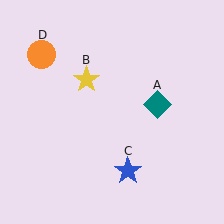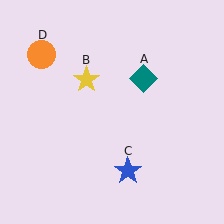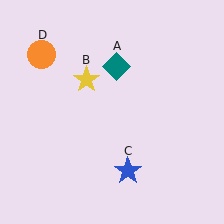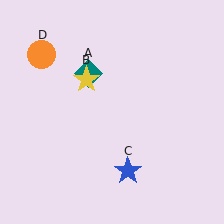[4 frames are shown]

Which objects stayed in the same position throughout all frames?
Yellow star (object B) and blue star (object C) and orange circle (object D) remained stationary.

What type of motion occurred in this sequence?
The teal diamond (object A) rotated counterclockwise around the center of the scene.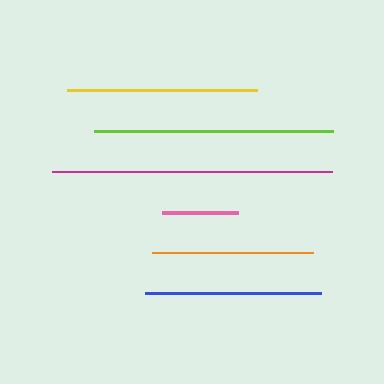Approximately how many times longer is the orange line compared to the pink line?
The orange line is approximately 2.1 times the length of the pink line.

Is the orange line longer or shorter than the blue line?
The blue line is longer than the orange line.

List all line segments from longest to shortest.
From longest to shortest: magenta, lime, yellow, blue, orange, pink.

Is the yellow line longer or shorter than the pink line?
The yellow line is longer than the pink line.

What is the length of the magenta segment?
The magenta segment is approximately 280 pixels long.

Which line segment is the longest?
The magenta line is the longest at approximately 280 pixels.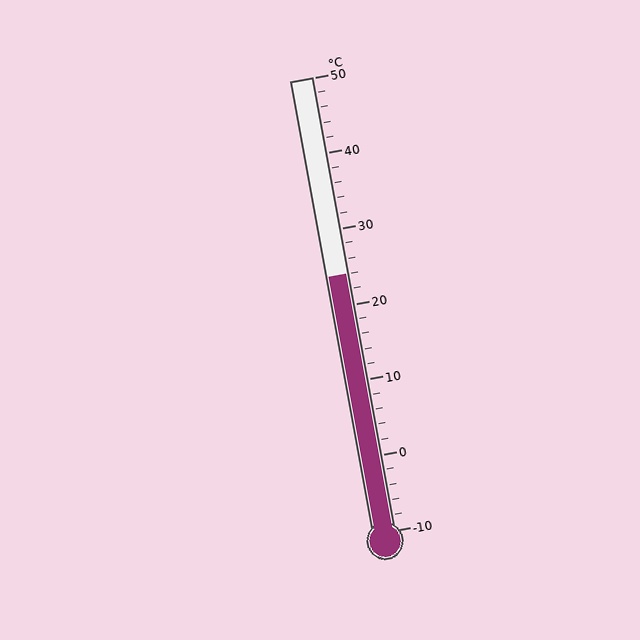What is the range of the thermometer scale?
The thermometer scale ranges from -10°C to 50°C.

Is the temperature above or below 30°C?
The temperature is below 30°C.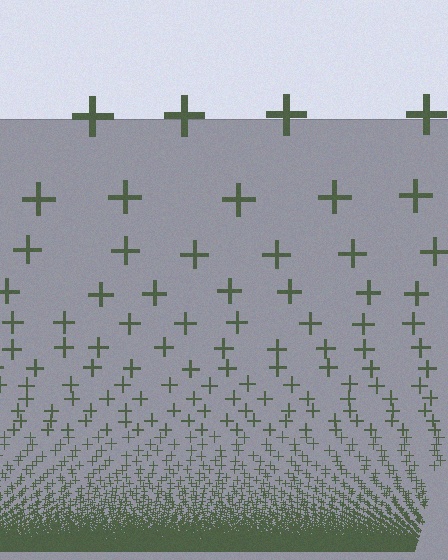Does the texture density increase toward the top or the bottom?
Density increases toward the bottom.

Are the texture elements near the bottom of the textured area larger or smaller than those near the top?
Smaller. The gradient is inverted — elements near the bottom are smaller and denser.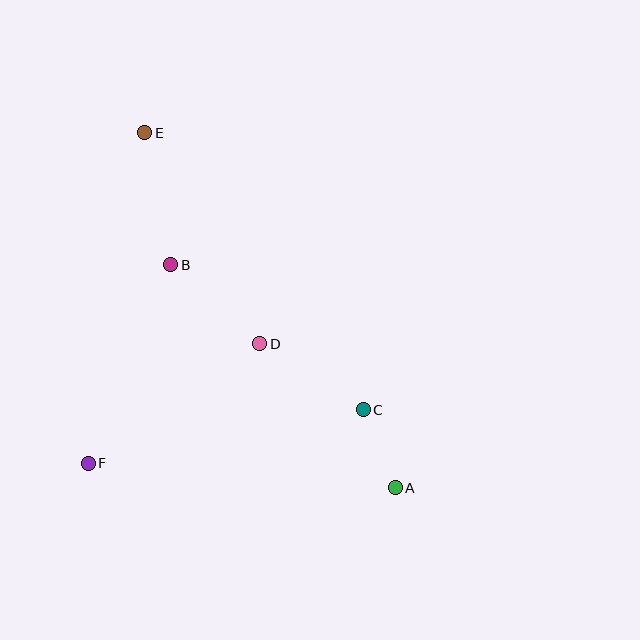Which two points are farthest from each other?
Points A and E are farthest from each other.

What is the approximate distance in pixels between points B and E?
The distance between B and E is approximately 135 pixels.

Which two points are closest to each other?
Points A and C are closest to each other.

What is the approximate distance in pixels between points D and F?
The distance between D and F is approximately 209 pixels.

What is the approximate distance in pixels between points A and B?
The distance between A and B is approximately 316 pixels.